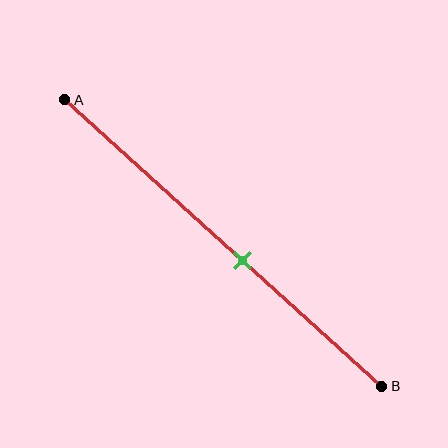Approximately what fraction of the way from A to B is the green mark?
The green mark is approximately 55% of the way from A to B.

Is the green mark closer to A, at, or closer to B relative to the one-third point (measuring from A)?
The green mark is closer to point B than the one-third point of segment AB.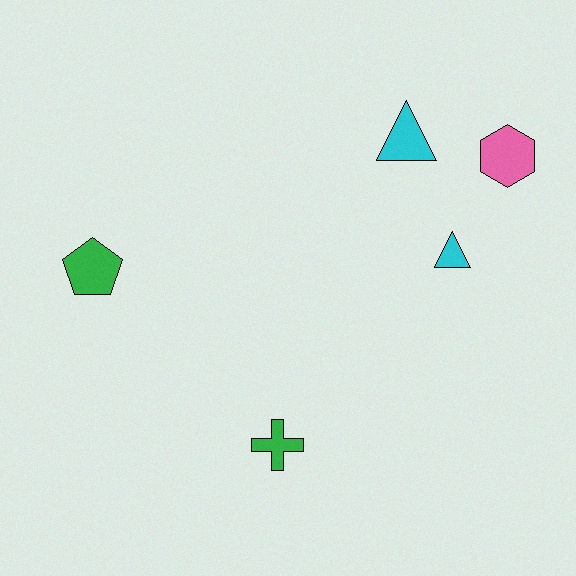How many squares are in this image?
There are no squares.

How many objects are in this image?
There are 5 objects.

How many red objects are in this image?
There are no red objects.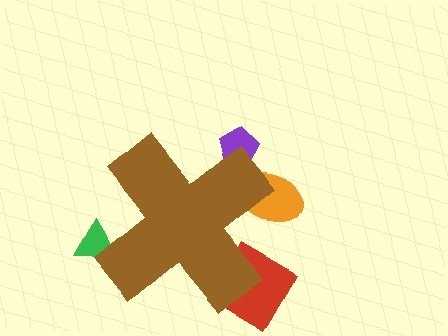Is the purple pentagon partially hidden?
Yes, the purple pentagon is partially hidden behind the brown cross.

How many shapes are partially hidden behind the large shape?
4 shapes are partially hidden.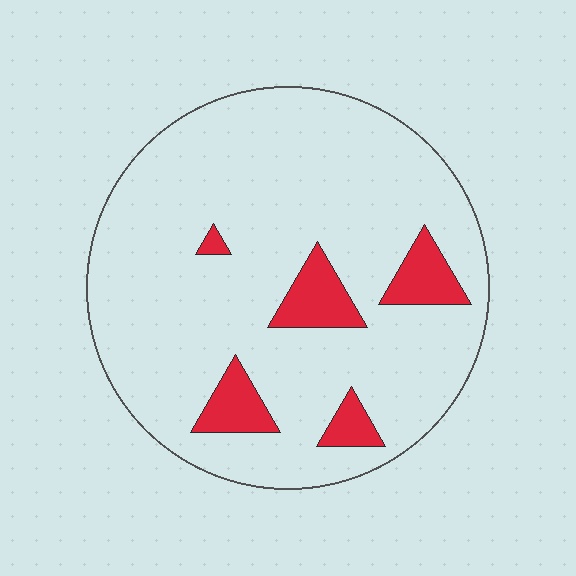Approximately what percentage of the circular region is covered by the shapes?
Approximately 10%.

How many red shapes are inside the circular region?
5.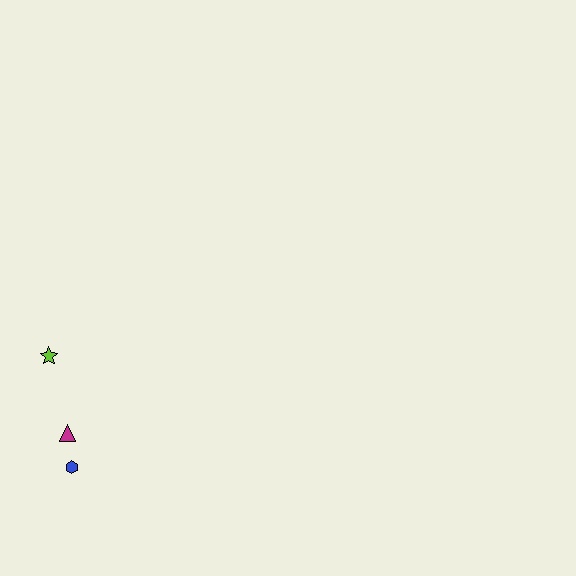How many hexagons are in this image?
There is 1 hexagon.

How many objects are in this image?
There are 3 objects.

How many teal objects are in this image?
There are no teal objects.